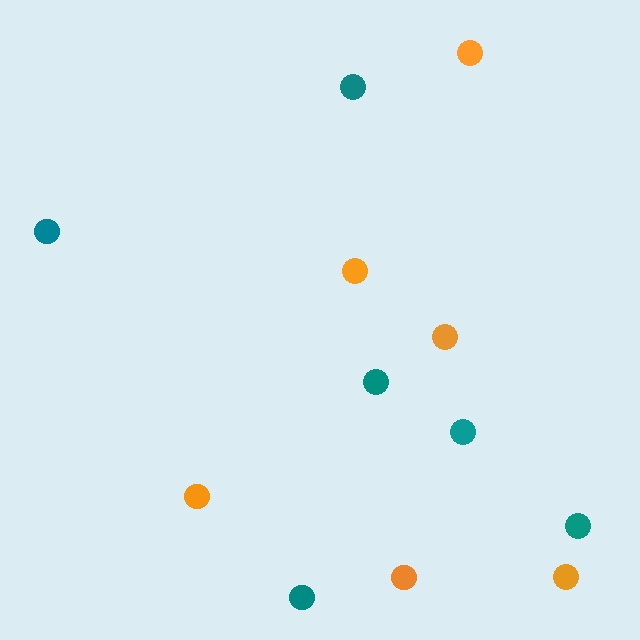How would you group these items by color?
There are 2 groups: one group of teal circles (6) and one group of orange circles (6).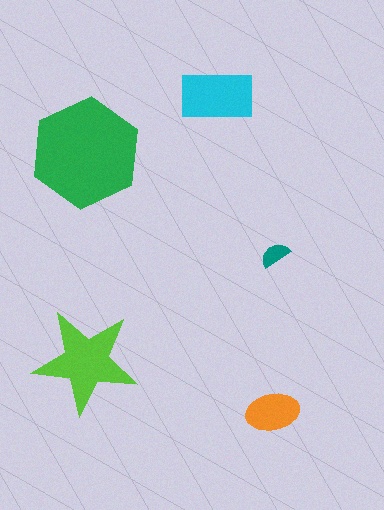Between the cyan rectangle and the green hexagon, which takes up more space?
The green hexagon.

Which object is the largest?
The green hexagon.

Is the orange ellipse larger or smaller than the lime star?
Smaller.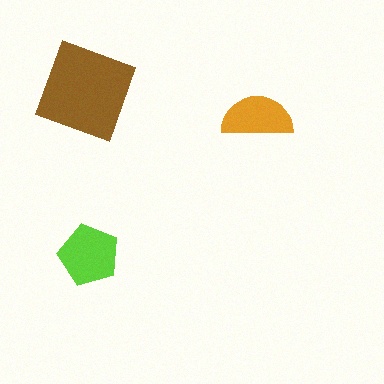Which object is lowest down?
The lime pentagon is bottommost.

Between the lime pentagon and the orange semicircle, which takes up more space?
The lime pentagon.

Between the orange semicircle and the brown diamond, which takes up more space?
The brown diamond.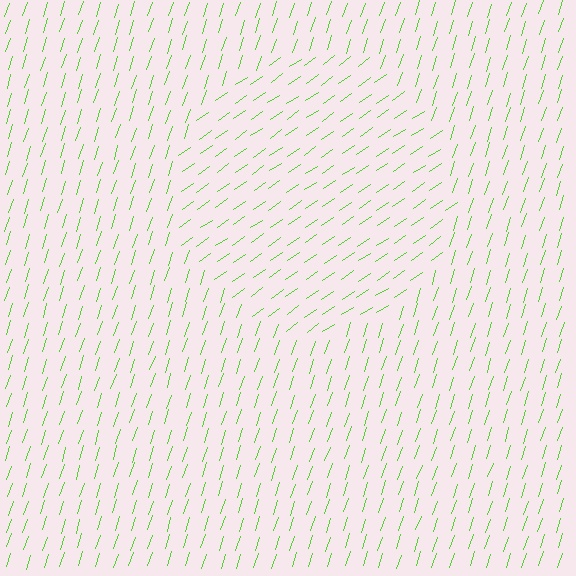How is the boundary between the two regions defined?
The boundary is defined purely by a change in line orientation (approximately 37 degrees difference). All lines are the same color and thickness.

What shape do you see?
I see a circle.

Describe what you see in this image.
The image is filled with small lime line segments. A circle region in the image has lines oriented differently from the surrounding lines, creating a visible texture boundary.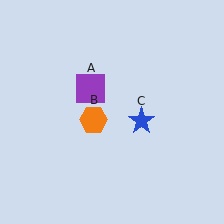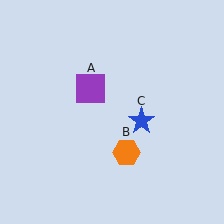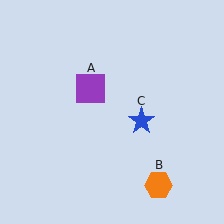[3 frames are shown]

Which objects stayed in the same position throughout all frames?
Purple square (object A) and blue star (object C) remained stationary.